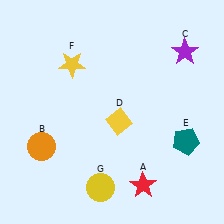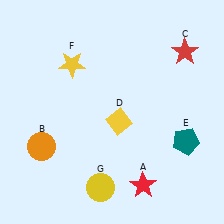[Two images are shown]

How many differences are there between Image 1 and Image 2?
There is 1 difference between the two images.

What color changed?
The star (C) changed from purple in Image 1 to red in Image 2.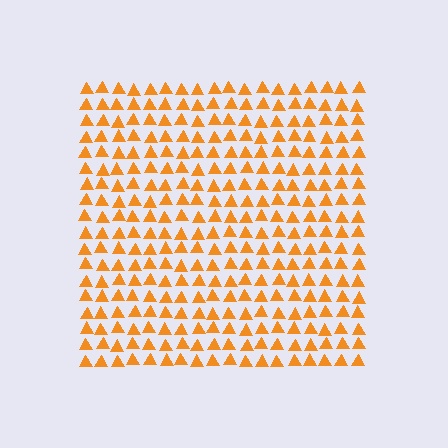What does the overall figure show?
The overall figure shows a square.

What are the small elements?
The small elements are triangles.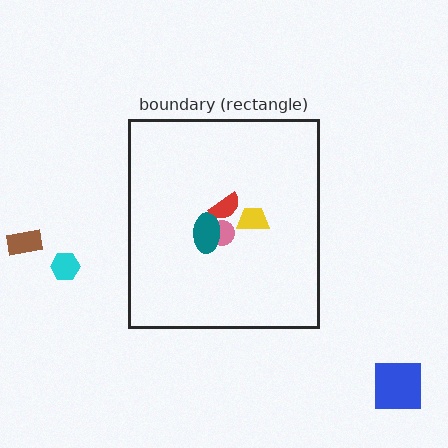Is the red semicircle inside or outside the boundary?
Inside.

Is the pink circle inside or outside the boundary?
Inside.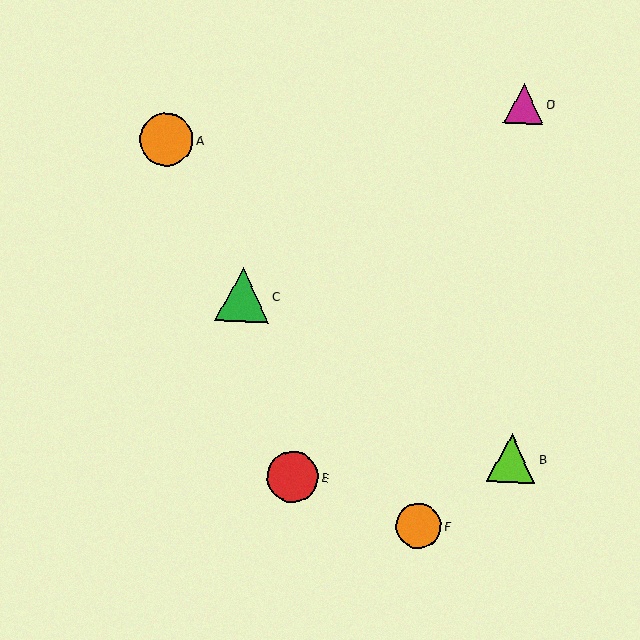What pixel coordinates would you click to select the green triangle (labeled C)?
Click at (242, 295) to select the green triangle C.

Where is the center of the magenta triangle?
The center of the magenta triangle is at (523, 103).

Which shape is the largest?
The green triangle (labeled C) is the largest.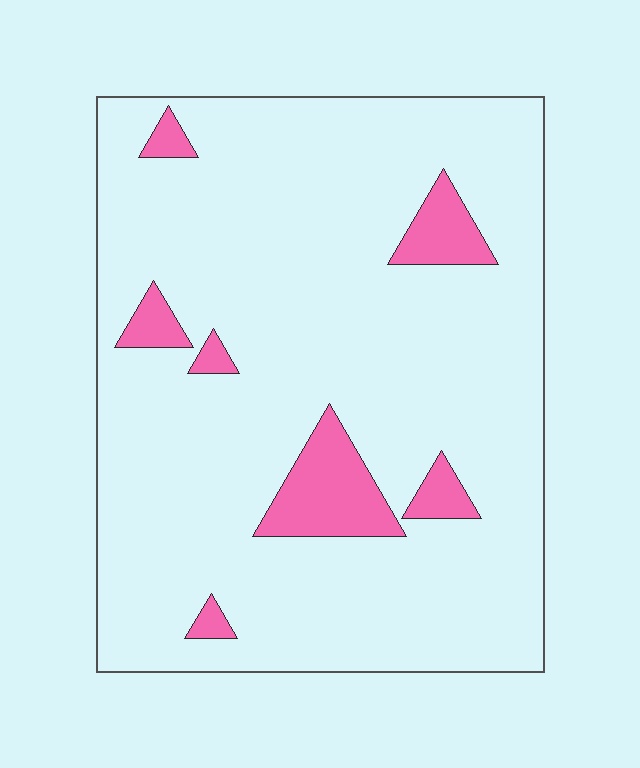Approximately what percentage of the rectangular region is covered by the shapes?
Approximately 10%.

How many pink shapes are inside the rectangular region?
7.